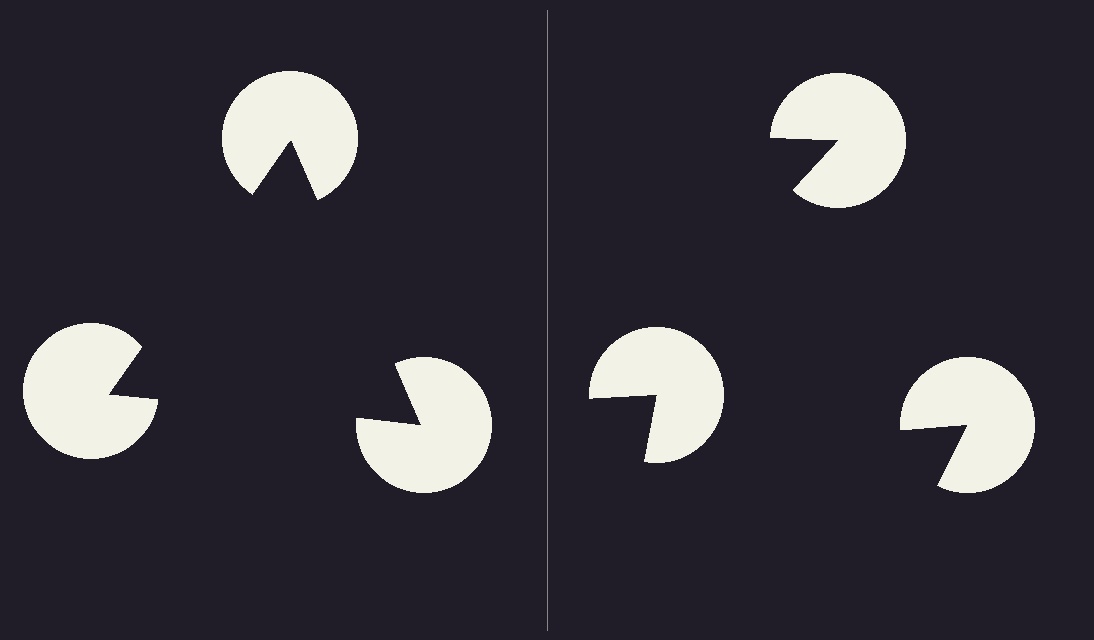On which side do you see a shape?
An illusory triangle appears on the left side. On the right side the wedge cuts are rotated, so no coherent shape forms.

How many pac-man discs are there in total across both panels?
6 — 3 on each side.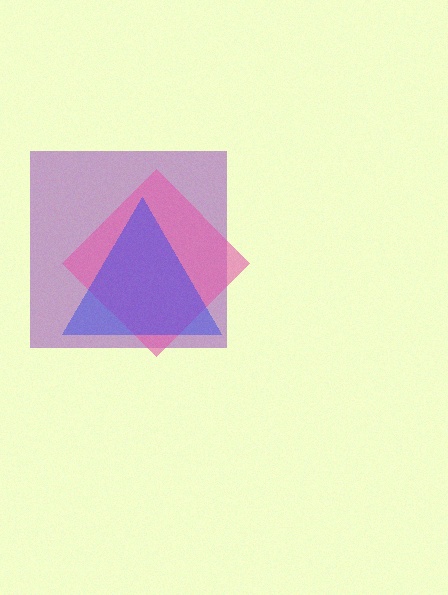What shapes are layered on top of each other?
The layered shapes are: a purple square, a pink diamond, a blue triangle.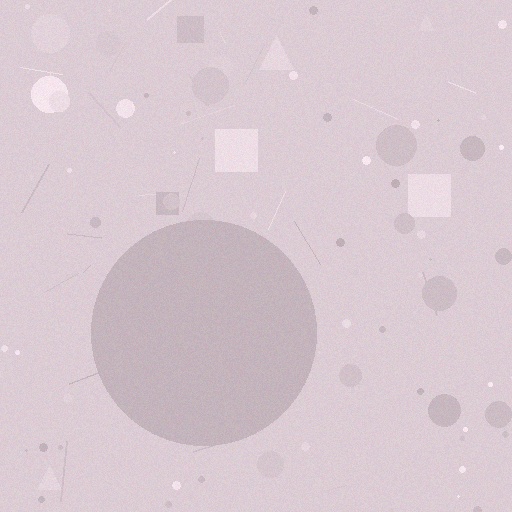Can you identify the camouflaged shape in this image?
The camouflaged shape is a circle.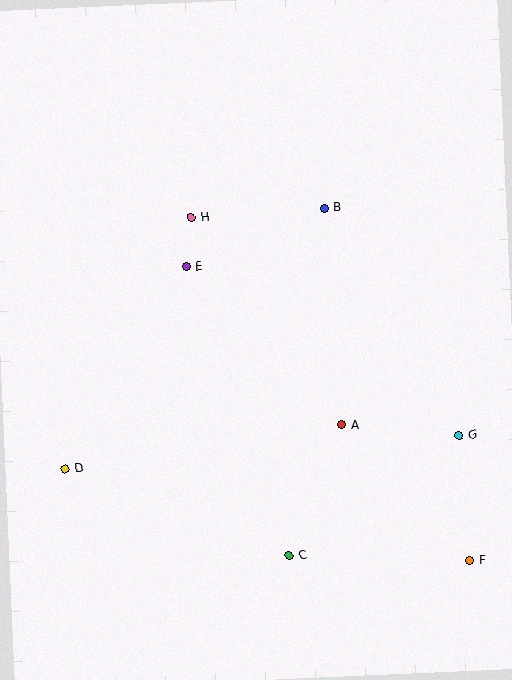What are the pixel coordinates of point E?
Point E is at (186, 267).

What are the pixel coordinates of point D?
Point D is at (65, 469).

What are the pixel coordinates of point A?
Point A is at (342, 425).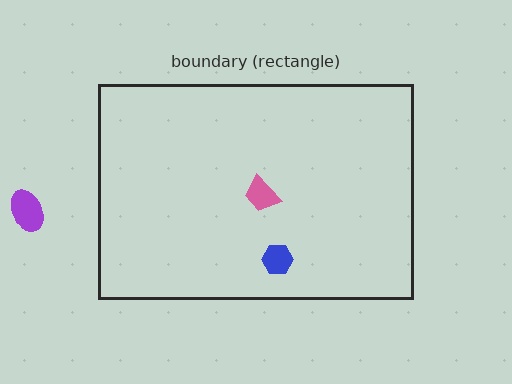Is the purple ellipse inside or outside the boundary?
Outside.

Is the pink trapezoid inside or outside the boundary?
Inside.